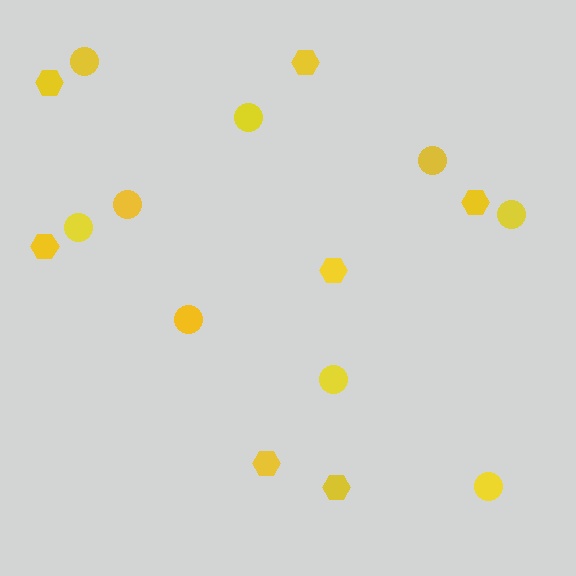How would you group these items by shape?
There are 2 groups: one group of hexagons (7) and one group of circles (9).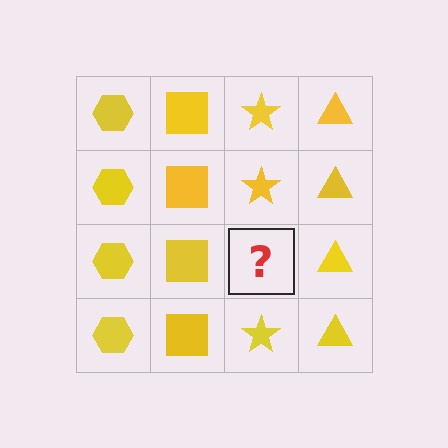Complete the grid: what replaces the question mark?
The question mark should be replaced with a yellow star.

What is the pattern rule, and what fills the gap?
The rule is that each column has a consistent shape. The gap should be filled with a yellow star.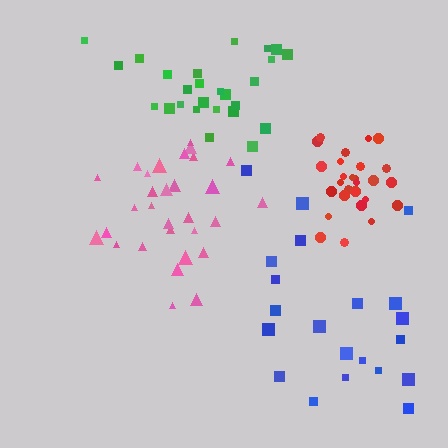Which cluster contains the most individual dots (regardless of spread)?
Pink (30).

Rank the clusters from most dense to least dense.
red, pink, green, blue.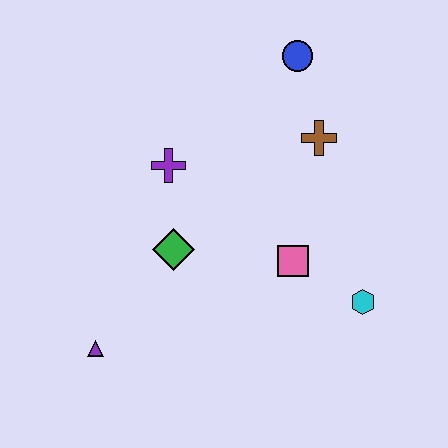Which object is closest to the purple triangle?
The green diamond is closest to the purple triangle.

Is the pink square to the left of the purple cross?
No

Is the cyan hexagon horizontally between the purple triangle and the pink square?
No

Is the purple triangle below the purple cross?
Yes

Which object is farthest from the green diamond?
The blue circle is farthest from the green diamond.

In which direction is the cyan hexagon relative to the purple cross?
The cyan hexagon is to the right of the purple cross.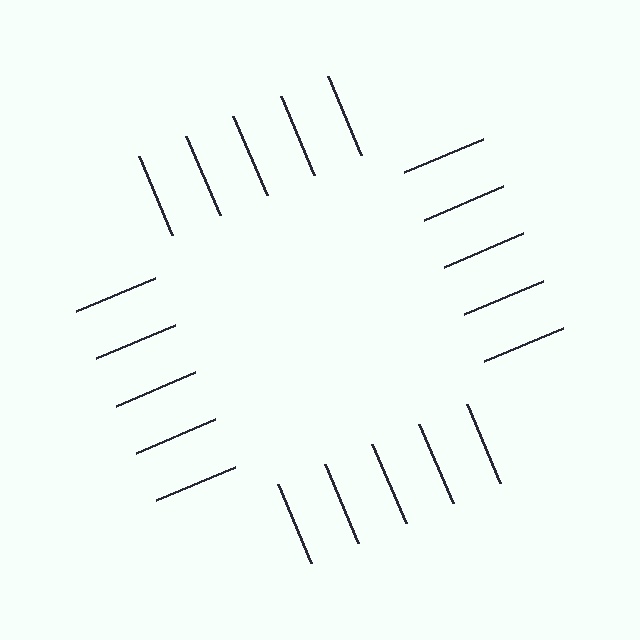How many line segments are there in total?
20 — 5 along each of the 4 edges.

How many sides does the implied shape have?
4 sides — the line-ends trace a square.